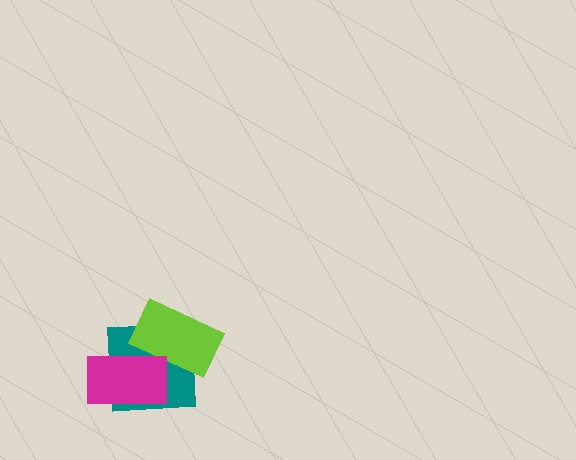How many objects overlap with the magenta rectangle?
2 objects overlap with the magenta rectangle.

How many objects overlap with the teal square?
2 objects overlap with the teal square.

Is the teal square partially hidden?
Yes, it is partially covered by another shape.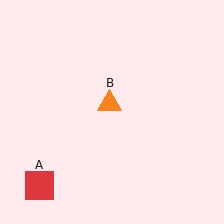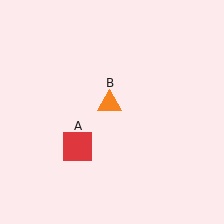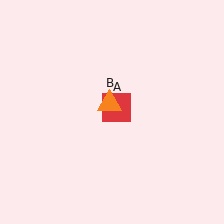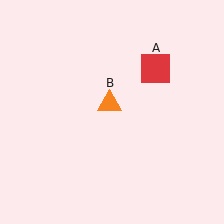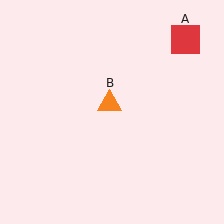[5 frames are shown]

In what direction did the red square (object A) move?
The red square (object A) moved up and to the right.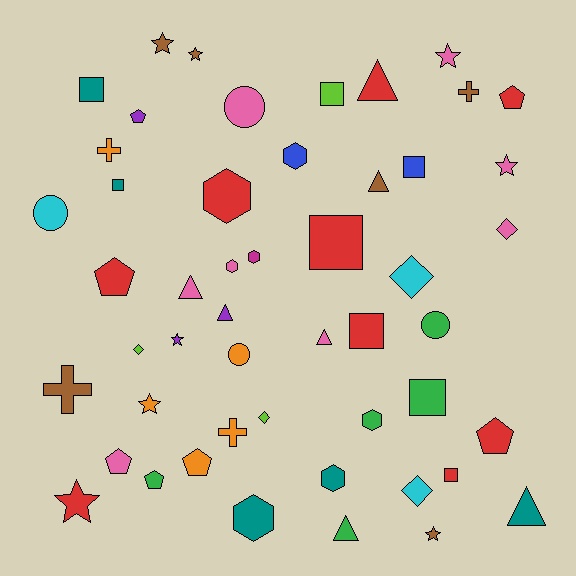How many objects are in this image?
There are 50 objects.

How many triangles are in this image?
There are 7 triangles.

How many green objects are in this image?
There are 5 green objects.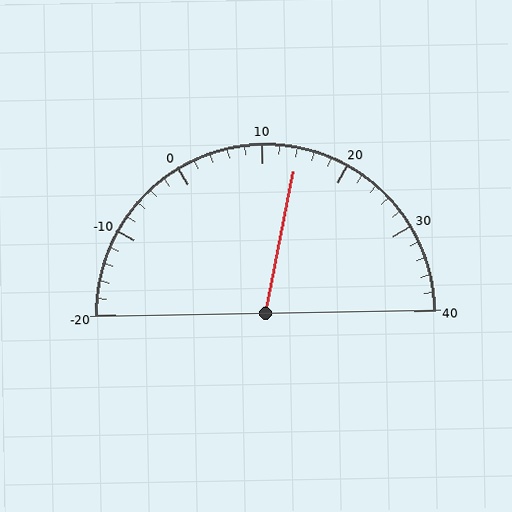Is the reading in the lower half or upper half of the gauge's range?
The reading is in the upper half of the range (-20 to 40).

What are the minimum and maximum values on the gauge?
The gauge ranges from -20 to 40.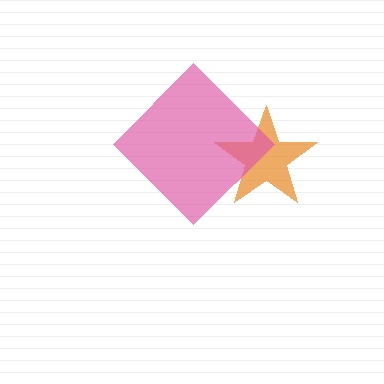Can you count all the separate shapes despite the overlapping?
Yes, there are 2 separate shapes.